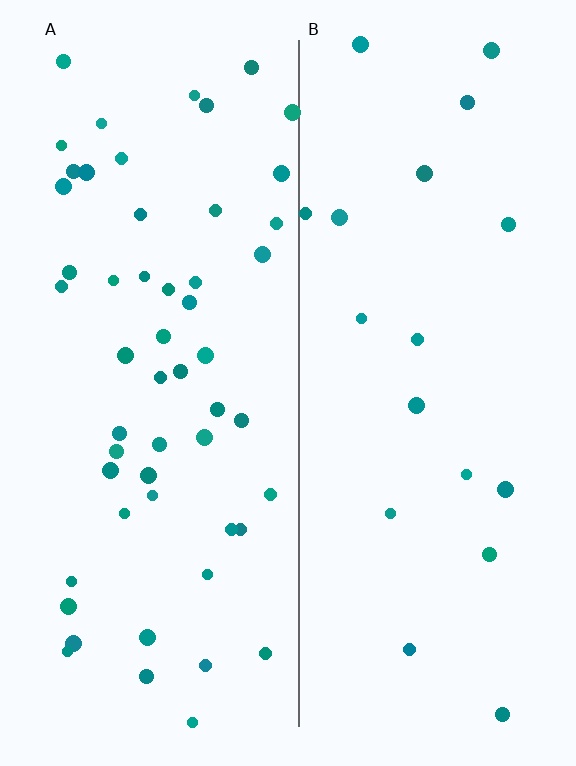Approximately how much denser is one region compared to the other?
Approximately 2.9× — region A over region B.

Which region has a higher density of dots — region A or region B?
A (the left).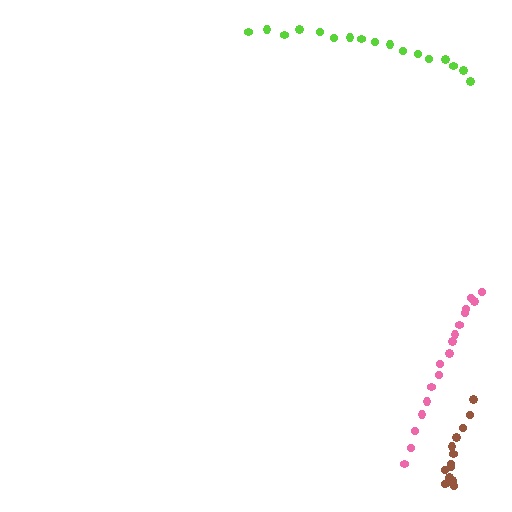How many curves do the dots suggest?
There are 3 distinct paths.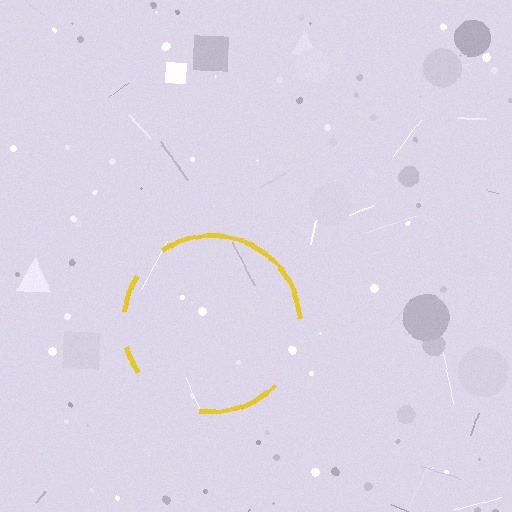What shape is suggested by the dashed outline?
The dashed outline suggests a circle.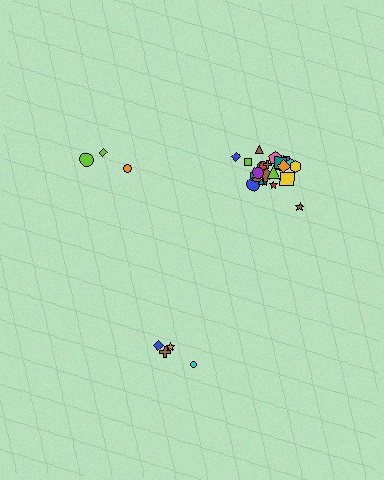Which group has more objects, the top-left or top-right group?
The top-right group.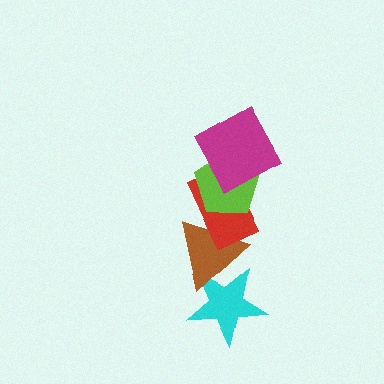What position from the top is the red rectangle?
The red rectangle is 3rd from the top.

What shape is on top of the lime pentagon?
The magenta square is on top of the lime pentagon.